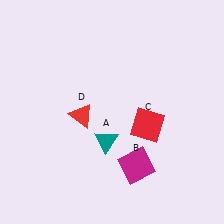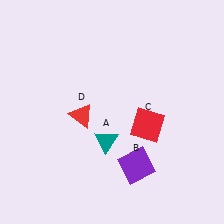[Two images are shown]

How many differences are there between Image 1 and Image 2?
There is 1 difference between the two images.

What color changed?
The square (B) changed from magenta in Image 1 to purple in Image 2.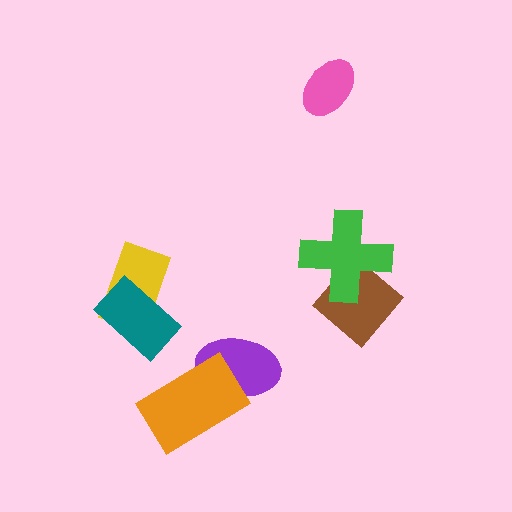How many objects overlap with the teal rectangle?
1 object overlaps with the teal rectangle.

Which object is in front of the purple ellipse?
The orange rectangle is in front of the purple ellipse.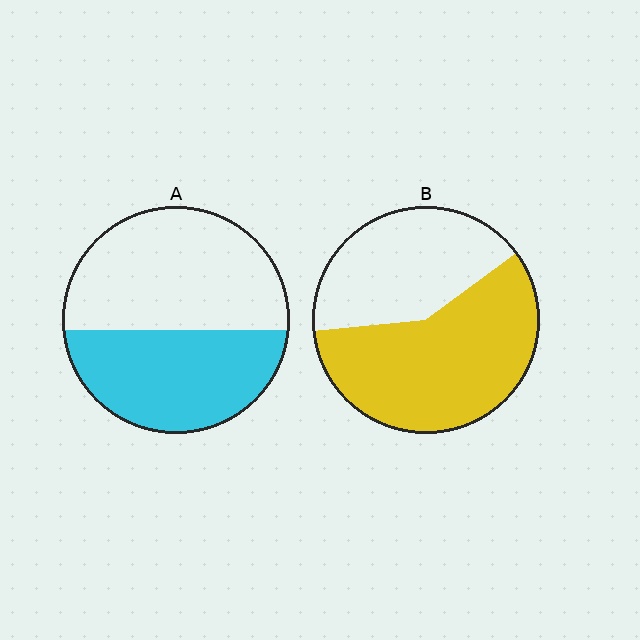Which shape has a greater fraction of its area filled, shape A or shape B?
Shape B.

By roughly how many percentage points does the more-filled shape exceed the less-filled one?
By roughly 15 percentage points (B over A).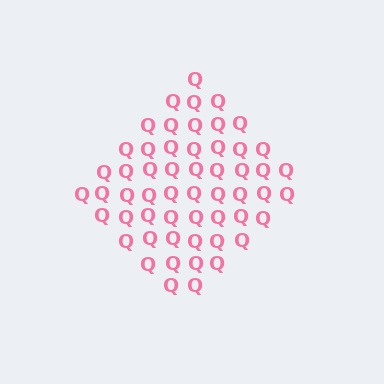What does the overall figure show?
The overall figure shows a diamond.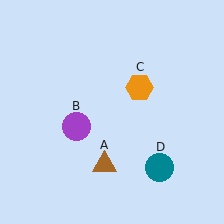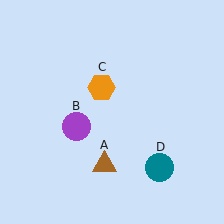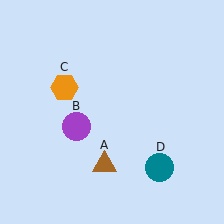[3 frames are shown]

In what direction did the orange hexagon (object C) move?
The orange hexagon (object C) moved left.